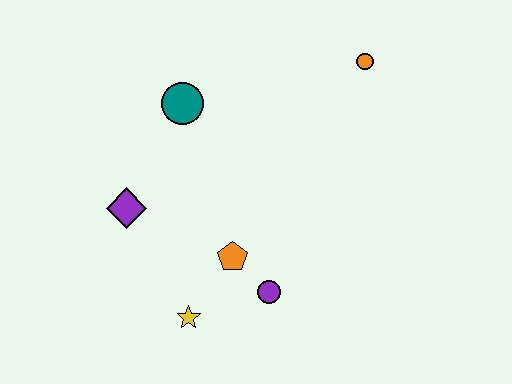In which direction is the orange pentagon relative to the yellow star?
The orange pentagon is above the yellow star.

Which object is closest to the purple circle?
The orange pentagon is closest to the purple circle.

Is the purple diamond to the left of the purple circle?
Yes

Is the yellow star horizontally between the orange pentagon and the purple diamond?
Yes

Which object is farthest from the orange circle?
The yellow star is farthest from the orange circle.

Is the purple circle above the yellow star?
Yes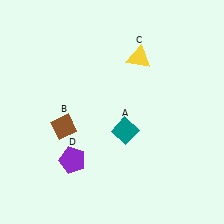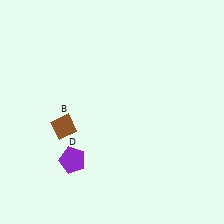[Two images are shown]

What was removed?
The yellow triangle (C), the teal diamond (A) were removed in Image 2.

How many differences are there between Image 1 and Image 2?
There are 2 differences between the two images.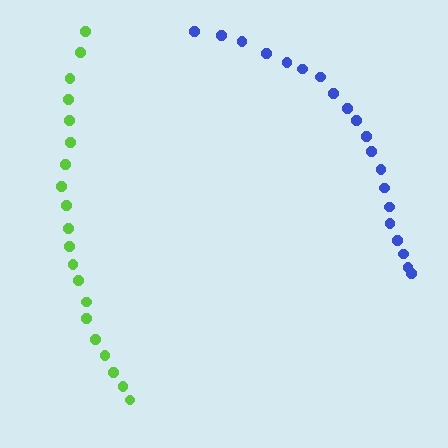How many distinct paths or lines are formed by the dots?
There are 2 distinct paths.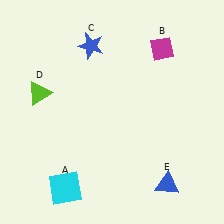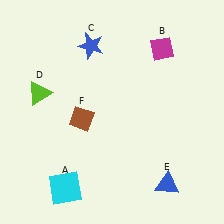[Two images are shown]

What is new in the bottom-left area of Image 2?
A brown diamond (F) was added in the bottom-left area of Image 2.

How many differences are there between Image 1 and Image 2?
There is 1 difference between the two images.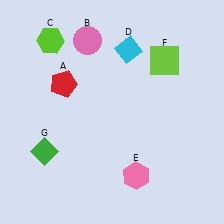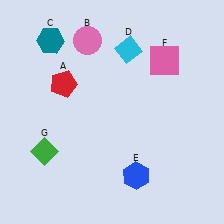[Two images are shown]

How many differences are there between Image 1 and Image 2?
There are 3 differences between the two images.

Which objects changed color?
C changed from lime to teal. E changed from pink to blue. F changed from lime to pink.